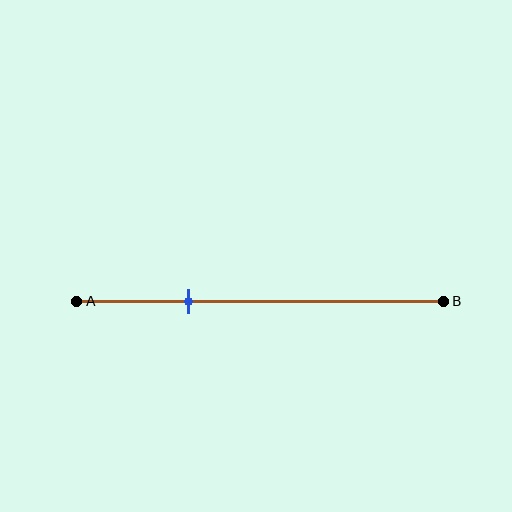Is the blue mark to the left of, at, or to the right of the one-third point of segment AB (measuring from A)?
The blue mark is approximately at the one-third point of segment AB.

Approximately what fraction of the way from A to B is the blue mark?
The blue mark is approximately 30% of the way from A to B.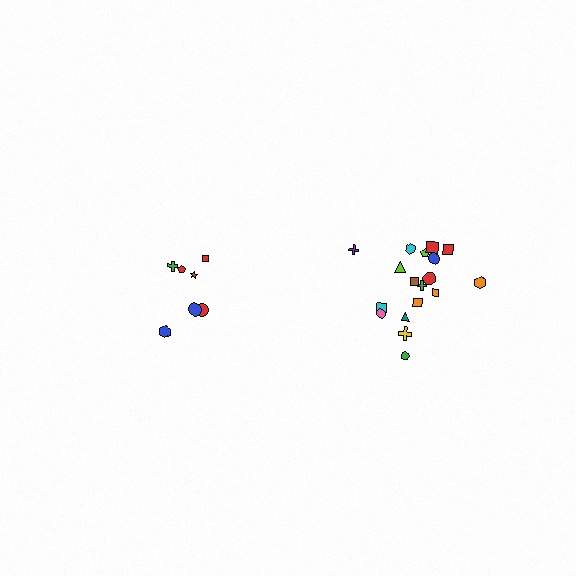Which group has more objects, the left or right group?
The right group.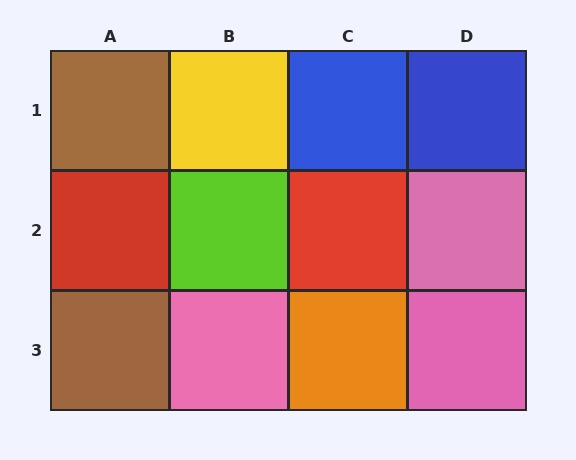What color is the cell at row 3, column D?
Pink.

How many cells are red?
2 cells are red.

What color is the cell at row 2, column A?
Red.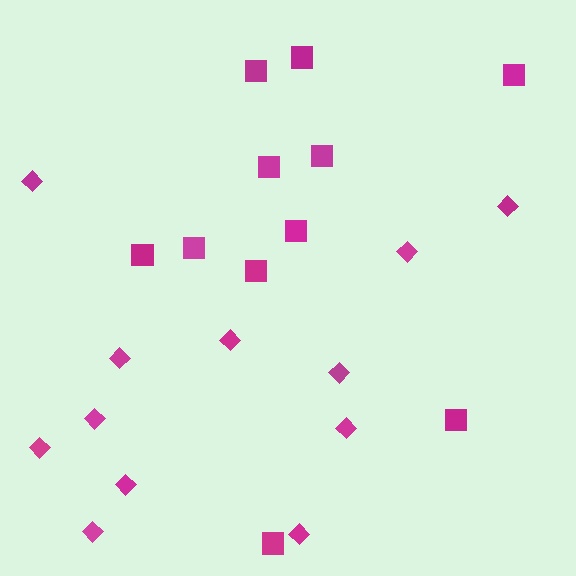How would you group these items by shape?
There are 2 groups: one group of squares (11) and one group of diamonds (12).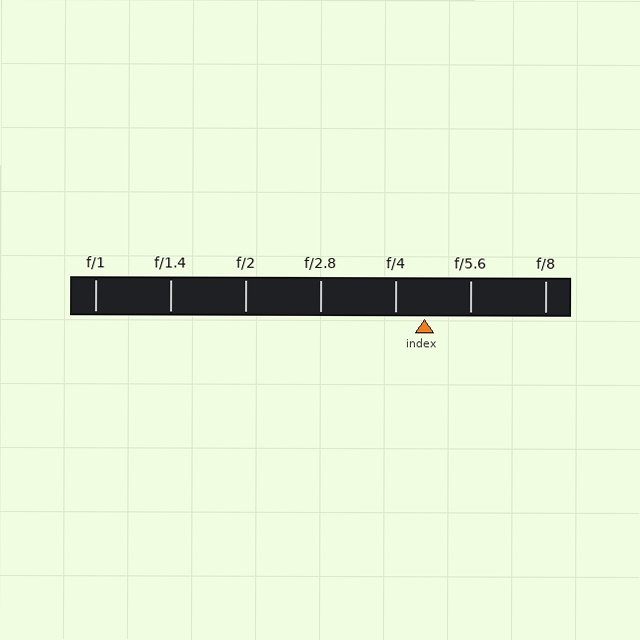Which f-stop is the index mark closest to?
The index mark is closest to f/4.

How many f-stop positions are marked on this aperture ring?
There are 7 f-stop positions marked.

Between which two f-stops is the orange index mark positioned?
The index mark is between f/4 and f/5.6.